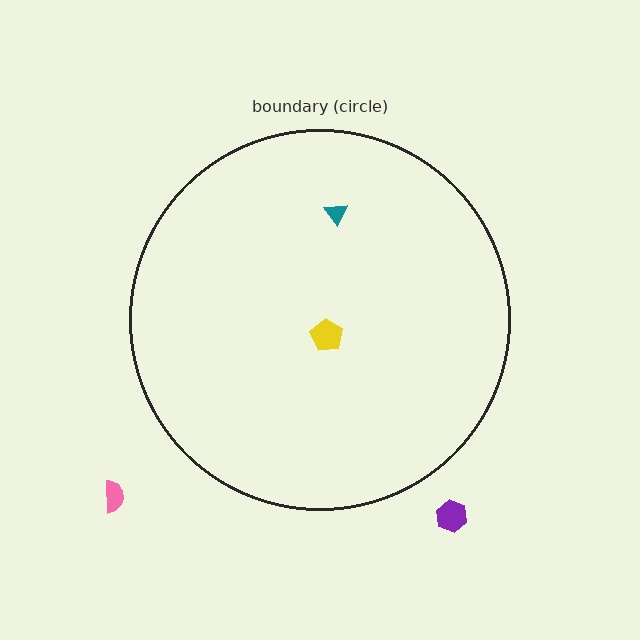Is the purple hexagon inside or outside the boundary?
Outside.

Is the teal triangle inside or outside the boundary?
Inside.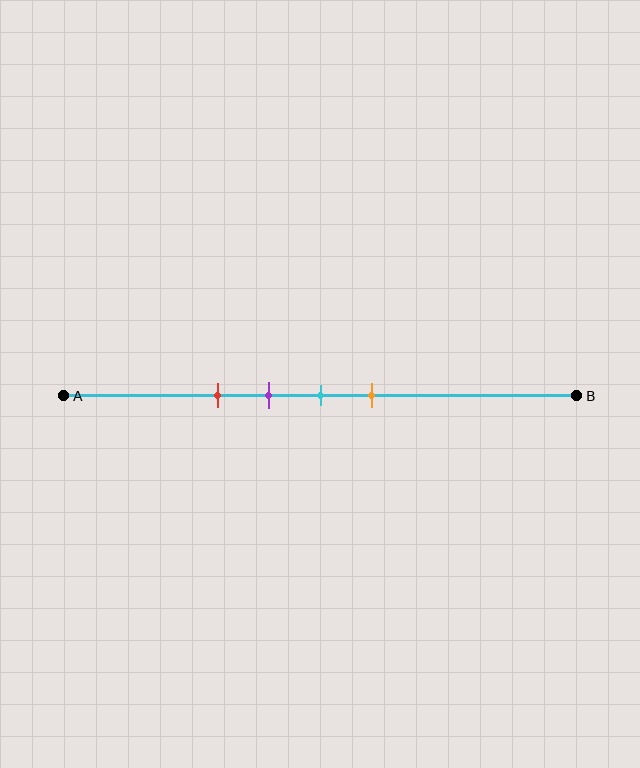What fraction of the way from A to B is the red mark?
The red mark is approximately 30% (0.3) of the way from A to B.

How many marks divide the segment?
There are 4 marks dividing the segment.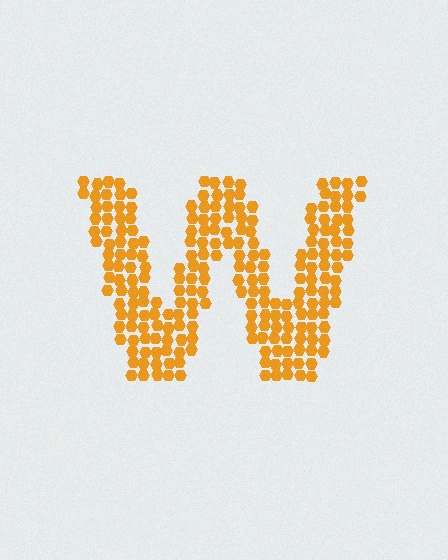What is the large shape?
The large shape is the letter W.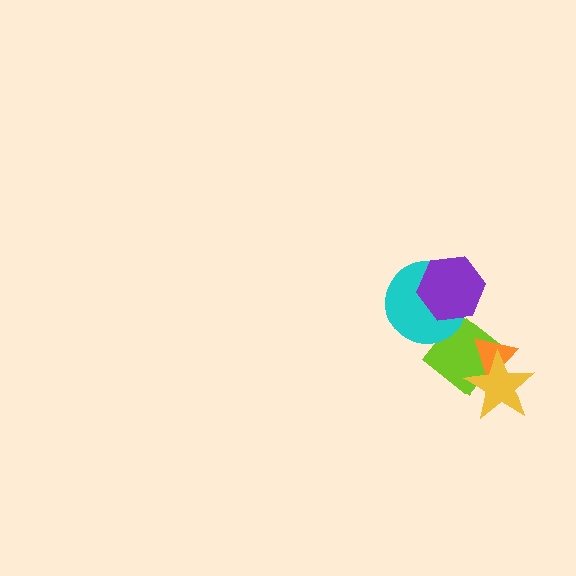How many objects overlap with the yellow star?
2 objects overlap with the yellow star.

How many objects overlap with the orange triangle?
2 objects overlap with the orange triangle.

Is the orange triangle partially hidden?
Yes, it is partially covered by another shape.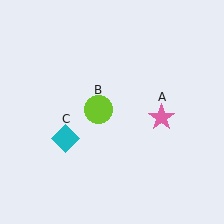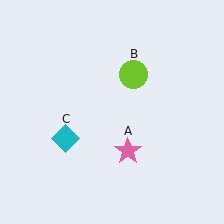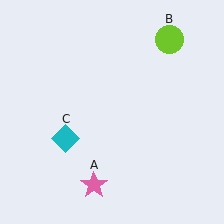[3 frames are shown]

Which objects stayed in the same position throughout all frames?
Cyan diamond (object C) remained stationary.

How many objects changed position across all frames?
2 objects changed position: pink star (object A), lime circle (object B).